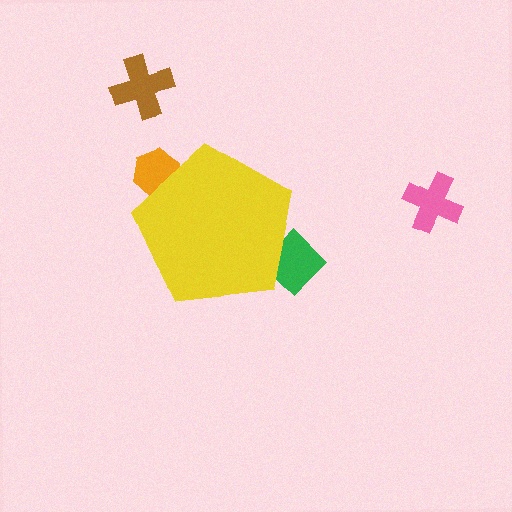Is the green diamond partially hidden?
Yes, the green diamond is partially hidden behind the yellow pentagon.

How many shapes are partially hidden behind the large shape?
2 shapes are partially hidden.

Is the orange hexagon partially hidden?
Yes, the orange hexagon is partially hidden behind the yellow pentagon.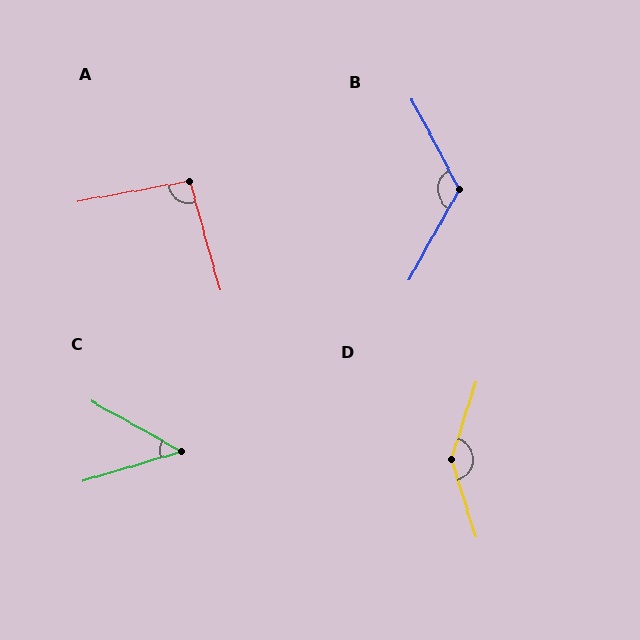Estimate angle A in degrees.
Approximately 95 degrees.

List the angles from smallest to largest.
C (46°), A (95°), B (123°), D (145°).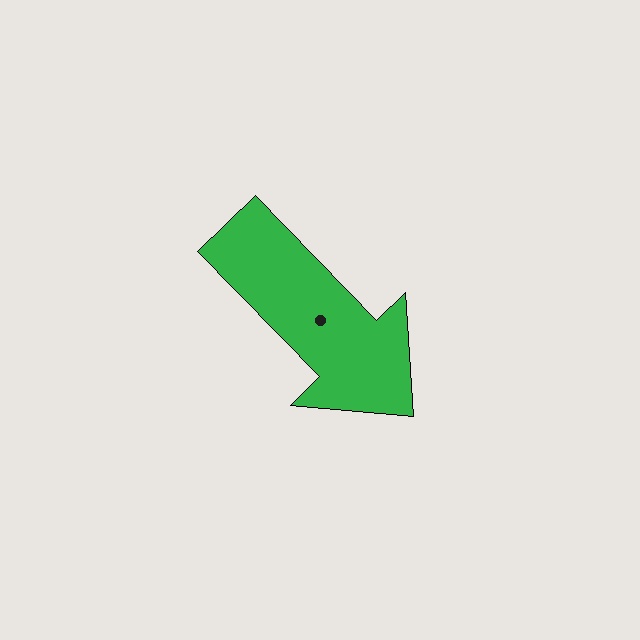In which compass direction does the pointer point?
Southeast.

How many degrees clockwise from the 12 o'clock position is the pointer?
Approximately 136 degrees.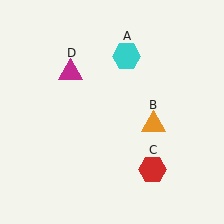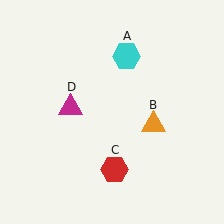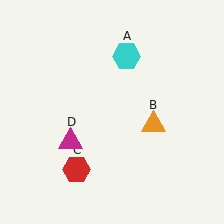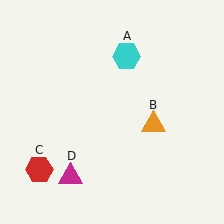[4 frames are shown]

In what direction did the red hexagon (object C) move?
The red hexagon (object C) moved left.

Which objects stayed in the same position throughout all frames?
Cyan hexagon (object A) and orange triangle (object B) remained stationary.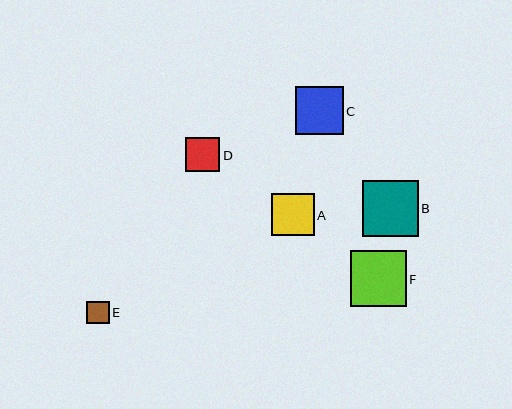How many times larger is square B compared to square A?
Square B is approximately 1.3 times the size of square A.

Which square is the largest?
Square B is the largest with a size of approximately 56 pixels.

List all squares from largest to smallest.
From largest to smallest: B, F, C, A, D, E.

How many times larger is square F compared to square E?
Square F is approximately 2.5 times the size of square E.